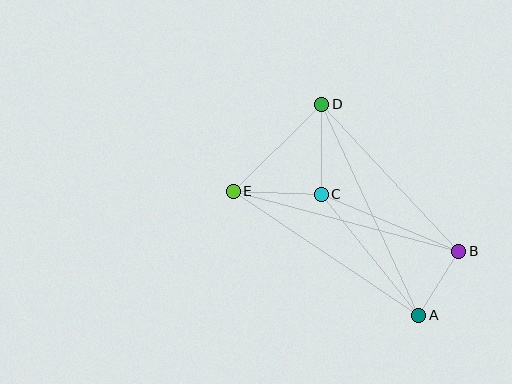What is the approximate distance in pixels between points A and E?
The distance between A and E is approximately 223 pixels.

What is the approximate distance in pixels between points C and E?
The distance between C and E is approximately 88 pixels.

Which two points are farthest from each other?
Points B and E are farthest from each other.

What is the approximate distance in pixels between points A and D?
The distance between A and D is approximately 232 pixels.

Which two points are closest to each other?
Points A and B are closest to each other.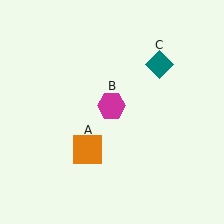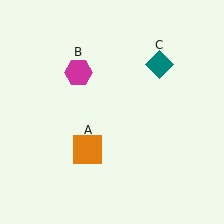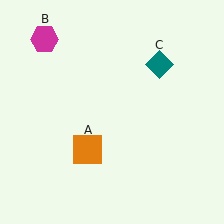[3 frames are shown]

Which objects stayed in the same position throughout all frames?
Orange square (object A) and teal diamond (object C) remained stationary.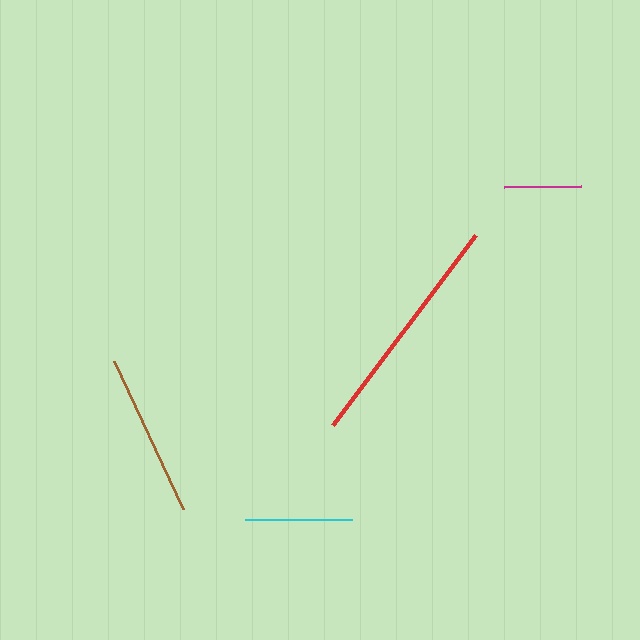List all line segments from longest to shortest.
From longest to shortest: red, brown, cyan, magenta.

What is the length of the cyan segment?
The cyan segment is approximately 107 pixels long.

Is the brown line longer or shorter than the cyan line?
The brown line is longer than the cyan line.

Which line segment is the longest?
The red line is the longest at approximately 238 pixels.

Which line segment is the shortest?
The magenta line is the shortest at approximately 77 pixels.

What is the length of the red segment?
The red segment is approximately 238 pixels long.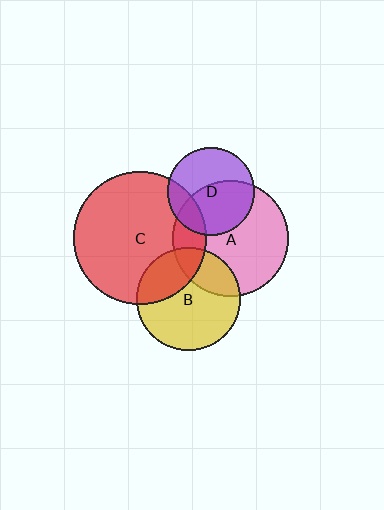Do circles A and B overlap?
Yes.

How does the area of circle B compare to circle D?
Approximately 1.4 times.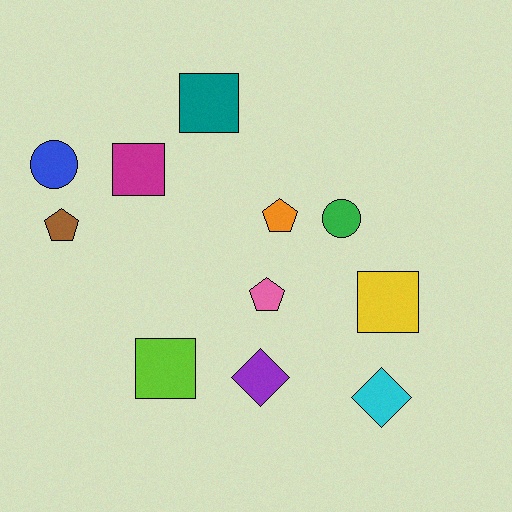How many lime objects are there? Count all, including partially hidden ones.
There is 1 lime object.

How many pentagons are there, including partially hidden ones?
There are 3 pentagons.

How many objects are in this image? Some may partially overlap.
There are 11 objects.